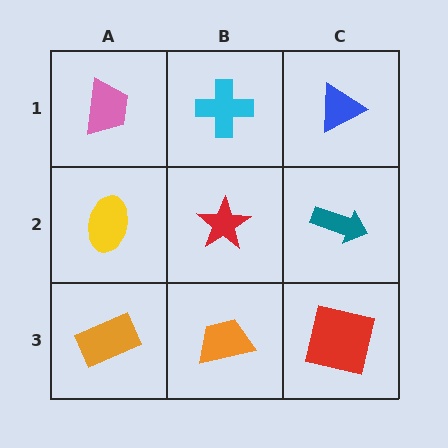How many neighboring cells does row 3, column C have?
2.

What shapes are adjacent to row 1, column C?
A teal arrow (row 2, column C), a cyan cross (row 1, column B).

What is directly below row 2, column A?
An orange rectangle.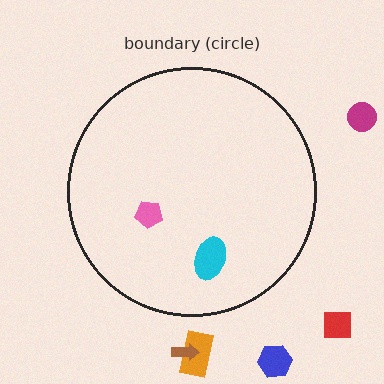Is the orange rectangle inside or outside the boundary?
Outside.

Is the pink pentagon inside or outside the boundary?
Inside.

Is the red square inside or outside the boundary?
Outside.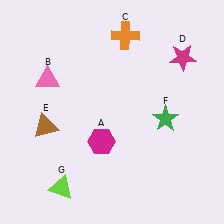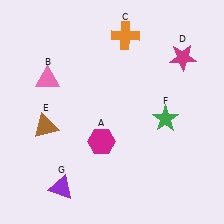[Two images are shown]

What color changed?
The triangle (G) changed from lime in Image 1 to purple in Image 2.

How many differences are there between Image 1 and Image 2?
There is 1 difference between the two images.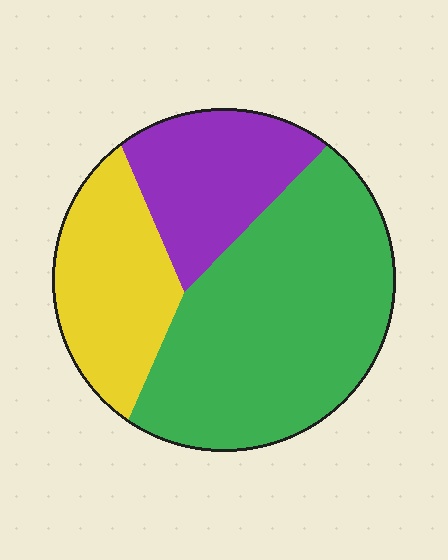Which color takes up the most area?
Green, at roughly 55%.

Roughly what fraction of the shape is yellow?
Yellow takes up about one quarter (1/4) of the shape.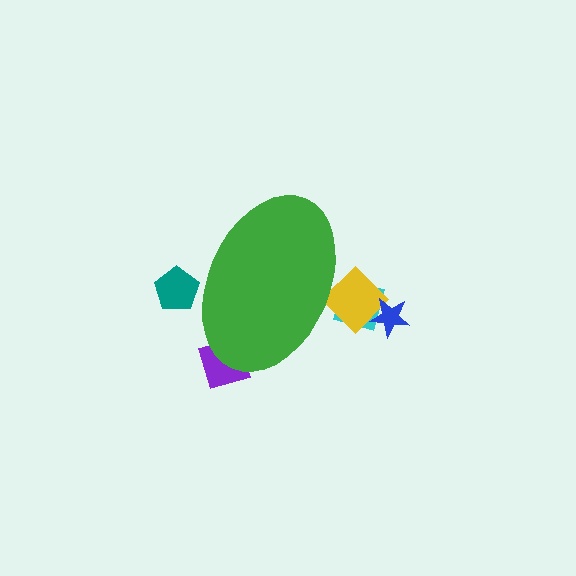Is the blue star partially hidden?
No, the blue star is fully visible.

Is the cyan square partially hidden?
Yes, the cyan square is partially hidden behind the green ellipse.